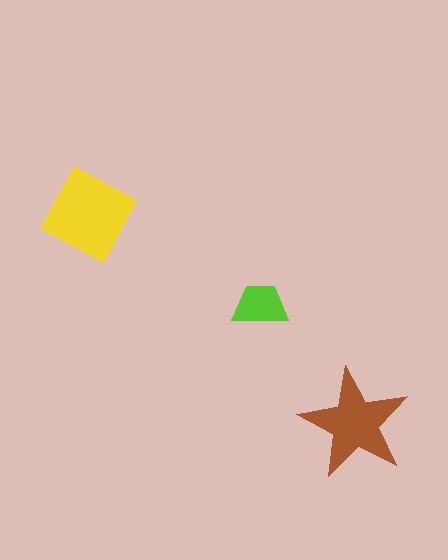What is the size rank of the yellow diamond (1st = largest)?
1st.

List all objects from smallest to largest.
The lime trapezoid, the brown star, the yellow diamond.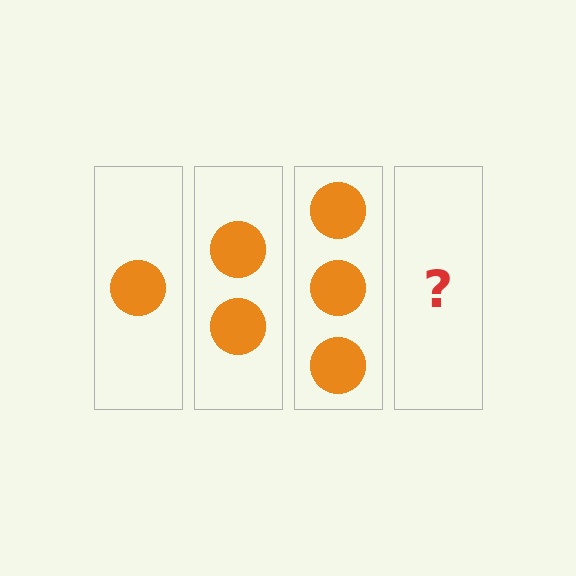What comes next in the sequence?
The next element should be 4 circles.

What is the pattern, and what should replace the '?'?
The pattern is that each step adds one more circle. The '?' should be 4 circles.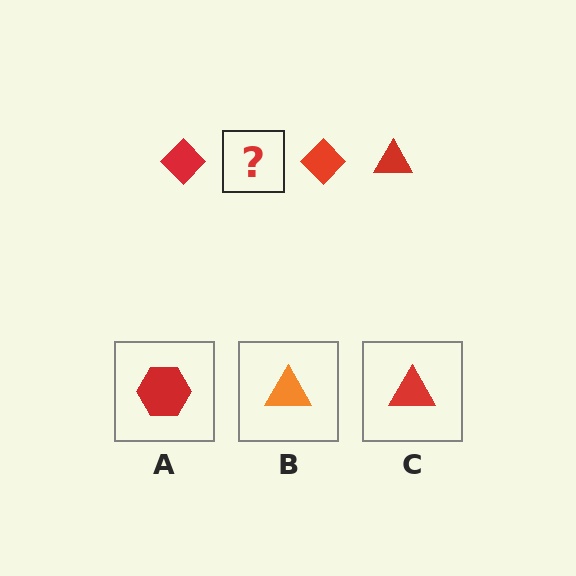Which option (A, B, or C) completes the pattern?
C.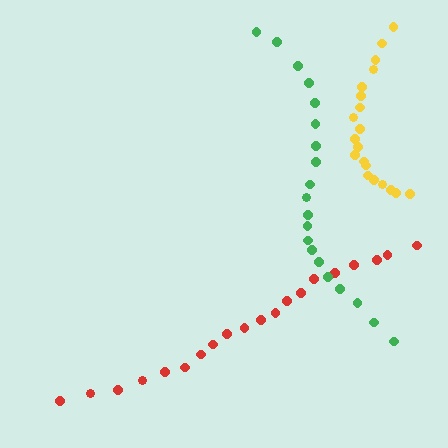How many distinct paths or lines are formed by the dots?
There are 3 distinct paths.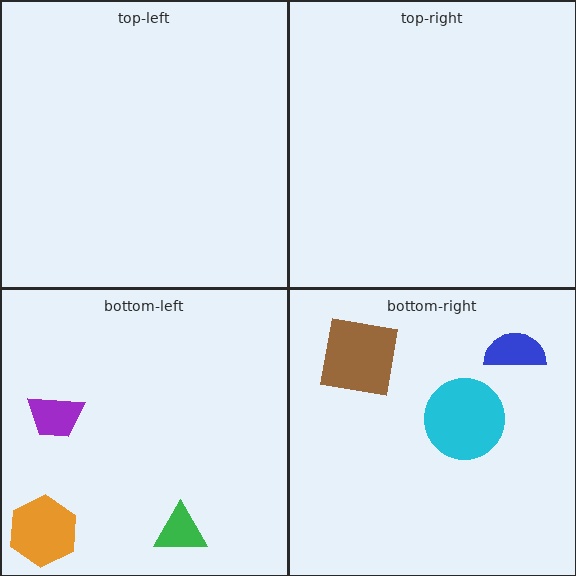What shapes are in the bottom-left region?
The orange hexagon, the purple trapezoid, the green triangle.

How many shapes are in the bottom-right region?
3.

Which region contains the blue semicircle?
The bottom-right region.